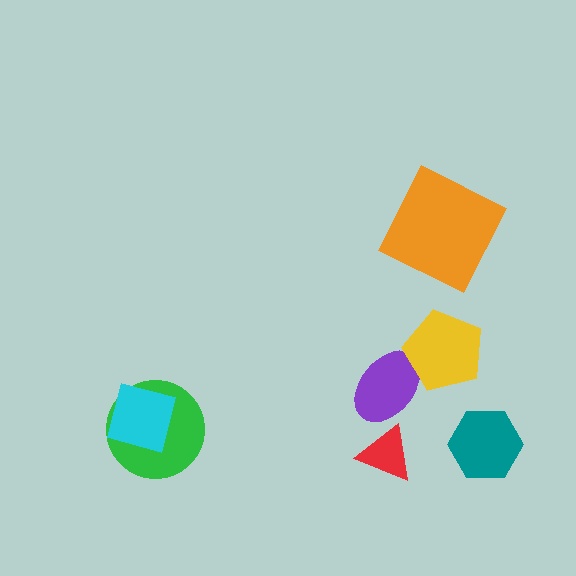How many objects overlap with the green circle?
1 object overlaps with the green circle.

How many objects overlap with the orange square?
0 objects overlap with the orange square.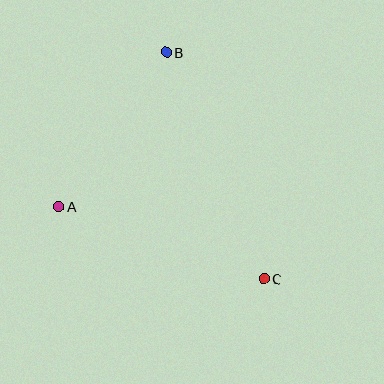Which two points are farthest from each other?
Points B and C are farthest from each other.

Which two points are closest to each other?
Points A and B are closest to each other.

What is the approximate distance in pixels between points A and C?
The distance between A and C is approximately 217 pixels.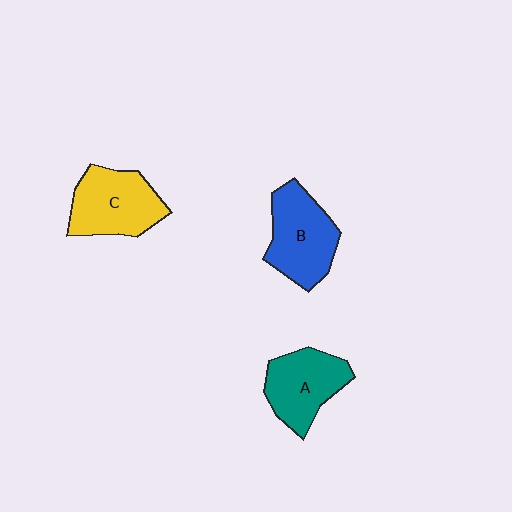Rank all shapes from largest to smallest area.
From largest to smallest: B (blue), C (yellow), A (teal).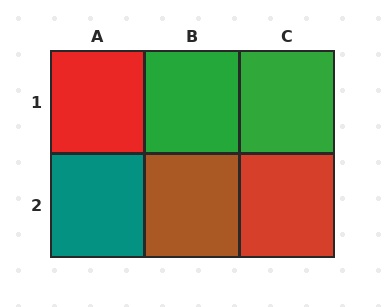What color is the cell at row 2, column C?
Red.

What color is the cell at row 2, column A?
Teal.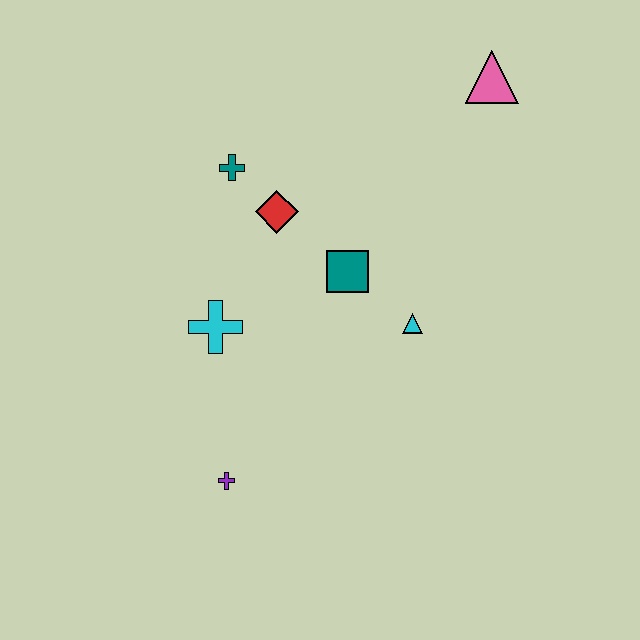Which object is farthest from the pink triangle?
The purple cross is farthest from the pink triangle.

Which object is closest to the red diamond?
The teal cross is closest to the red diamond.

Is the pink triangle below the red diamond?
No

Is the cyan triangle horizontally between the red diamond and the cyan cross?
No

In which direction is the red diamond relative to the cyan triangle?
The red diamond is to the left of the cyan triangle.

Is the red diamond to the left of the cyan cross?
No